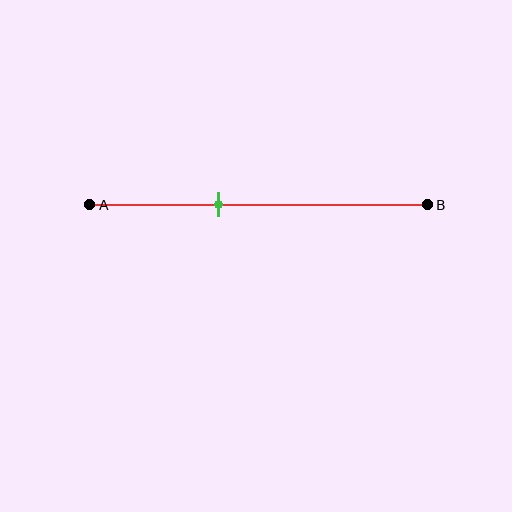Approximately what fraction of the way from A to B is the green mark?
The green mark is approximately 40% of the way from A to B.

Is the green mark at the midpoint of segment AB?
No, the mark is at about 40% from A, not at the 50% midpoint.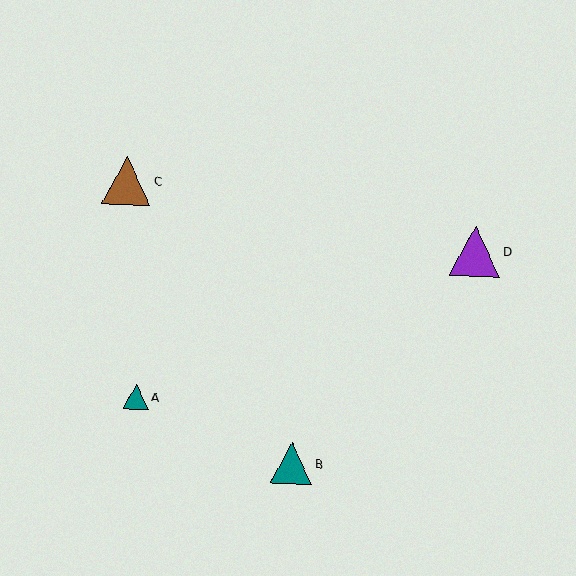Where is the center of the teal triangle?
The center of the teal triangle is at (136, 396).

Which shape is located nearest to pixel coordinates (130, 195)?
The brown triangle (labeled C) at (127, 181) is nearest to that location.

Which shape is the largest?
The purple triangle (labeled D) is the largest.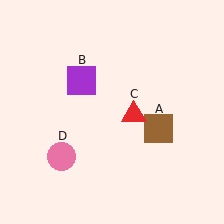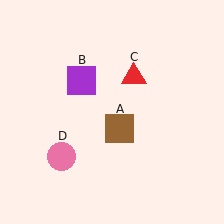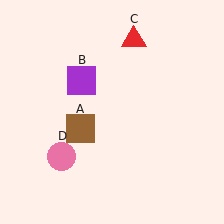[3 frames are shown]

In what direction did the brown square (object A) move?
The brown square (object A) moved left.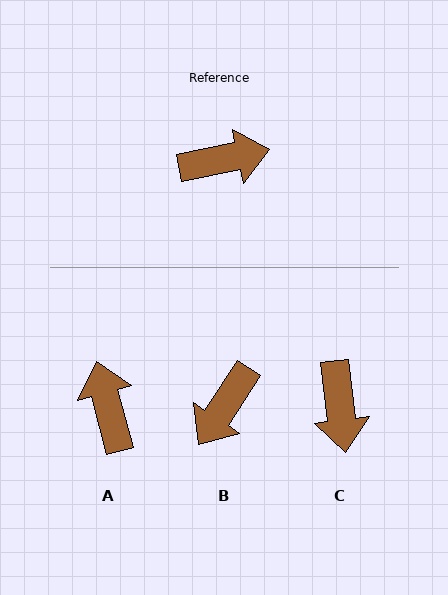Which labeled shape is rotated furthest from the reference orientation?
B, about 135 degrees away.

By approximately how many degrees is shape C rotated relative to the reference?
Approximately 95 degrees clockwise.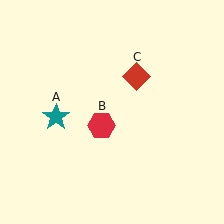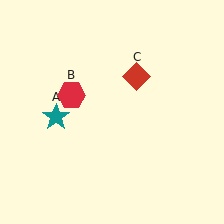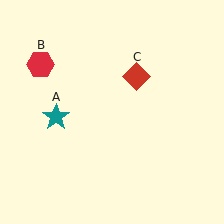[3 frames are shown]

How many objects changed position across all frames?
1 object changed position: red hexagon (object B).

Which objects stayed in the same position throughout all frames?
Teal star (object A) and red diamond (object C) remained stationary.